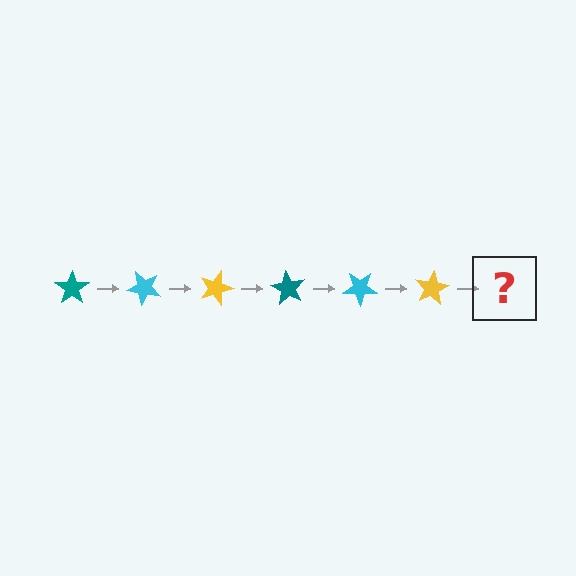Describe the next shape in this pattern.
It should be a teal star, rotated 270 degrees from the start.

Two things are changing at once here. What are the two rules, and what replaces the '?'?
The two rules are that it rotates 45 degrees each step and the color cycles through teal, cyan, and yellow. The '?' should be a teal star, rotated 270 degrees from the start.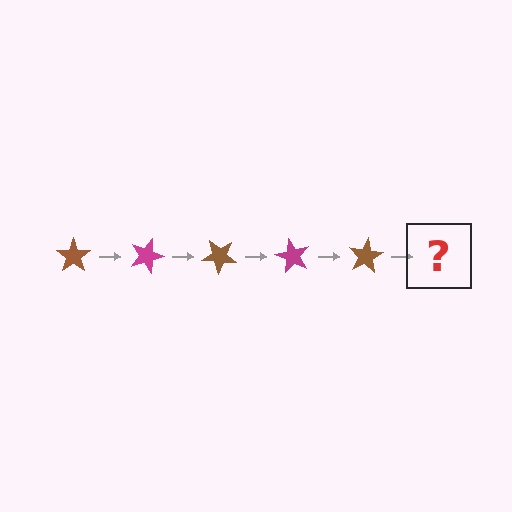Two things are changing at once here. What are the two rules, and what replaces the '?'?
The two rules are that it rotates 20 degrees each step and the color cycles through brown and magenta. The '?' should be a magenta star, rotated 100 degrees from the start.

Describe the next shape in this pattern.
It should be a magenta star, rotated 100 degrees from the start.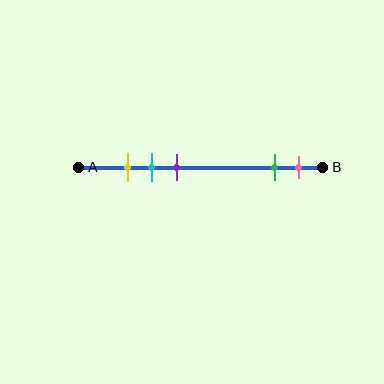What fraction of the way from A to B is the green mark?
The green mark is approximately 80% (0.8) of the way from A to B.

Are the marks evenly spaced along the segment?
No, the marks are not evenly spaced.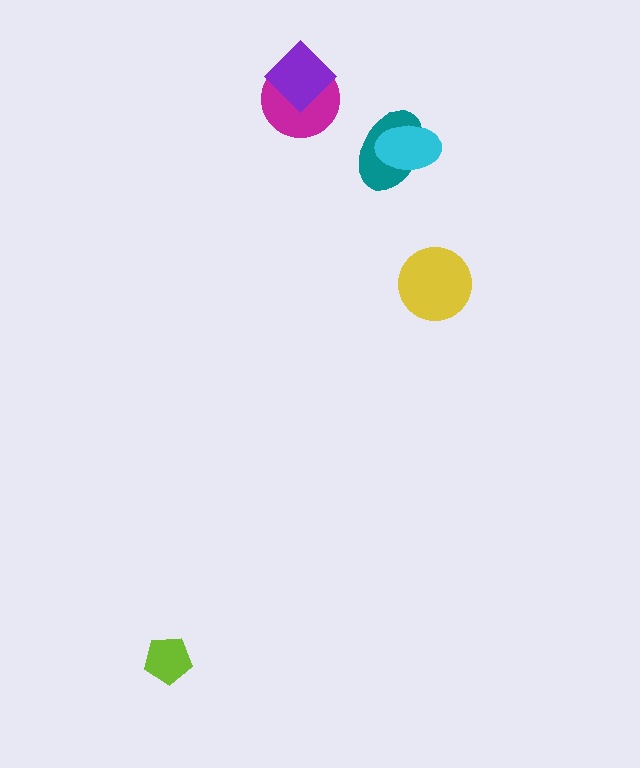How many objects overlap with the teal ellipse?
1 object overlaps with the teal ellipse.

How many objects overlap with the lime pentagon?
0 objects overlap with the lime pentagon.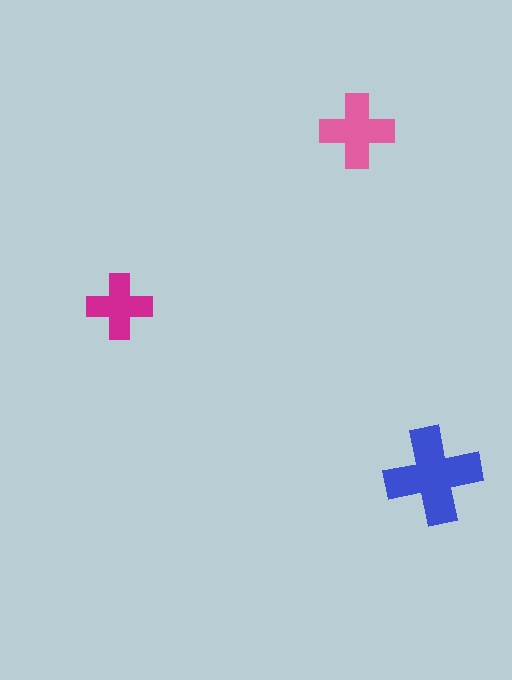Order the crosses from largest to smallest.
the blue one, the pink one, the magenta one.